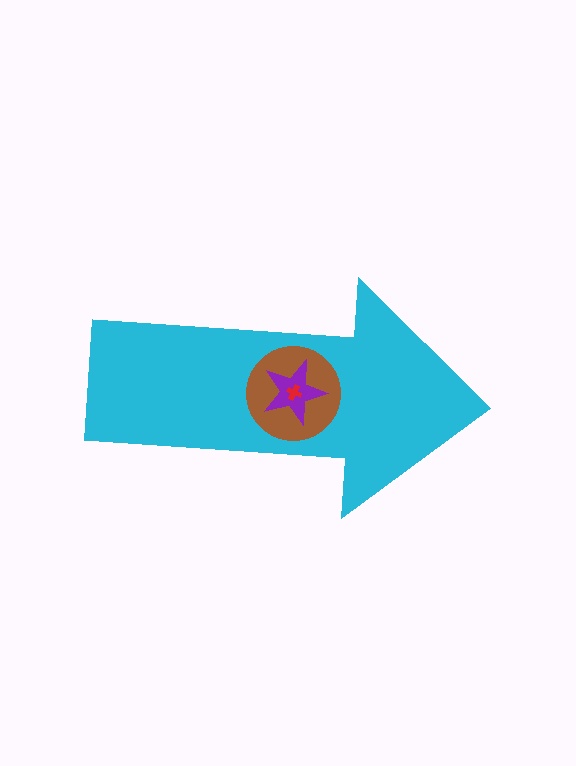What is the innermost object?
The red cross.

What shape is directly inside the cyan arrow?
The brown circle.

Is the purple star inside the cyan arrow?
Yes.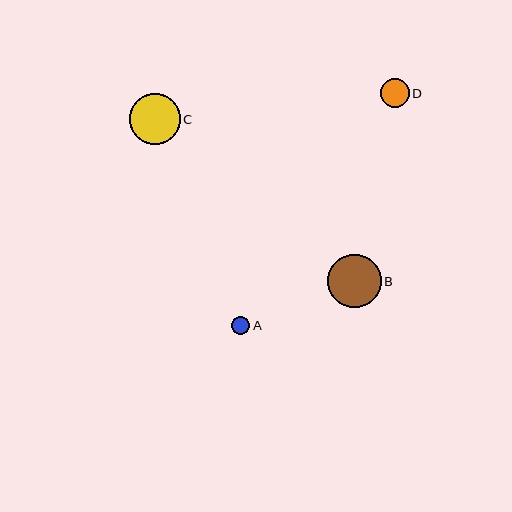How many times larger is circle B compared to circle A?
Circle B is approximately 3.0 times the size of circle A.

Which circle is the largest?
Circle B is the largest with a size of approximately 54 pixels.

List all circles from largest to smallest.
From largest to smallest: B, C, D, A.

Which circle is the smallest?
Circle A is the smallest with a size of approximately 18 pixels.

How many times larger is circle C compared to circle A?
Circle C is approximately 2.9 times the size of circle A.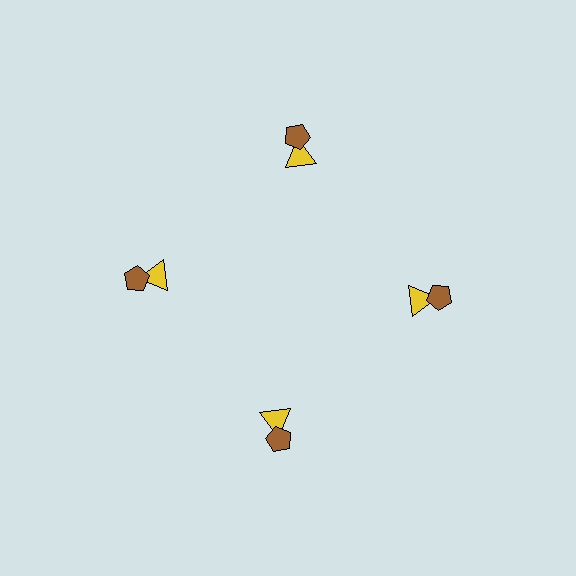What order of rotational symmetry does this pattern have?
This pattern has 4-fold rotational symmetry.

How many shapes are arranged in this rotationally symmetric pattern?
There are 8 shapes, arranged in 4 groups of 2.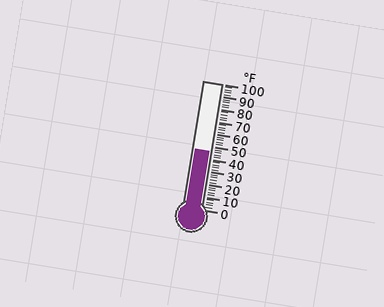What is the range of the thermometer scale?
The thermometer scale ranges from 0°F to 100°F.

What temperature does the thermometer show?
The thermometer shows approximately 46°F.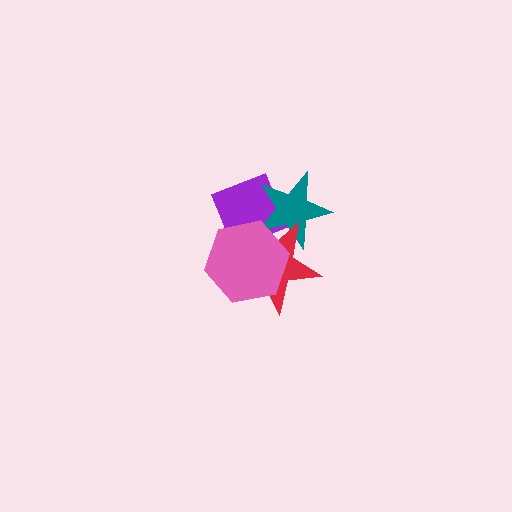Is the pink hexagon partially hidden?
No, no other shape covers it.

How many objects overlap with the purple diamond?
3 objects overlap with the purple diamond.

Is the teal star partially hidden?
Yes, it is partially covered by another shape.